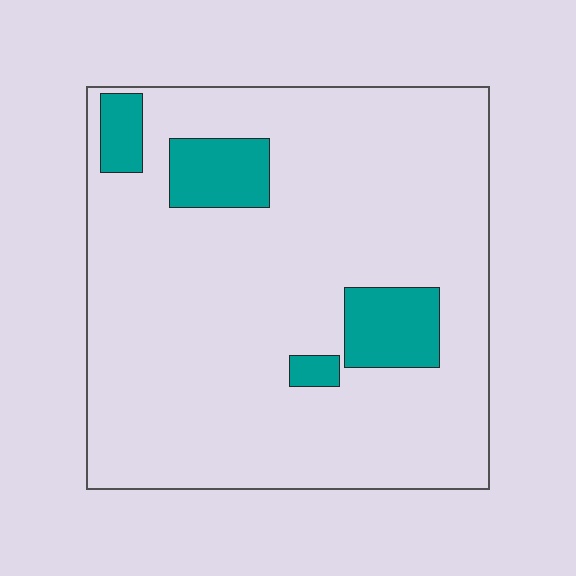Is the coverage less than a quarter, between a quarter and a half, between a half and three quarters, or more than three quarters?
Less than a quarter.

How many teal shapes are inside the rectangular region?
4.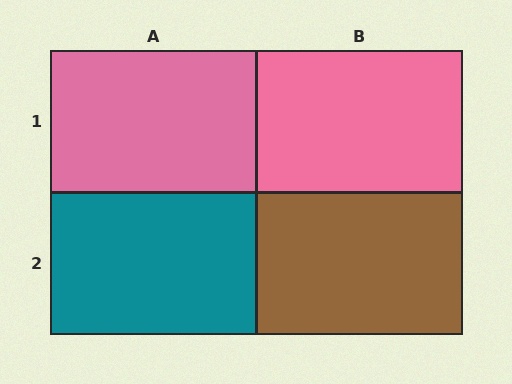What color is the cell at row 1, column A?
Pink.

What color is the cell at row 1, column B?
Pink.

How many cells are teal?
1 cell is teal.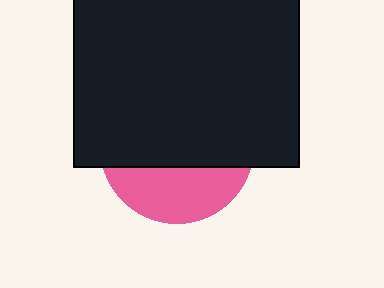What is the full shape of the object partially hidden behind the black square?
The partially hidden object is a pink circle.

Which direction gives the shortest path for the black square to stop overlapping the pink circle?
Moving up gives the shortest separation.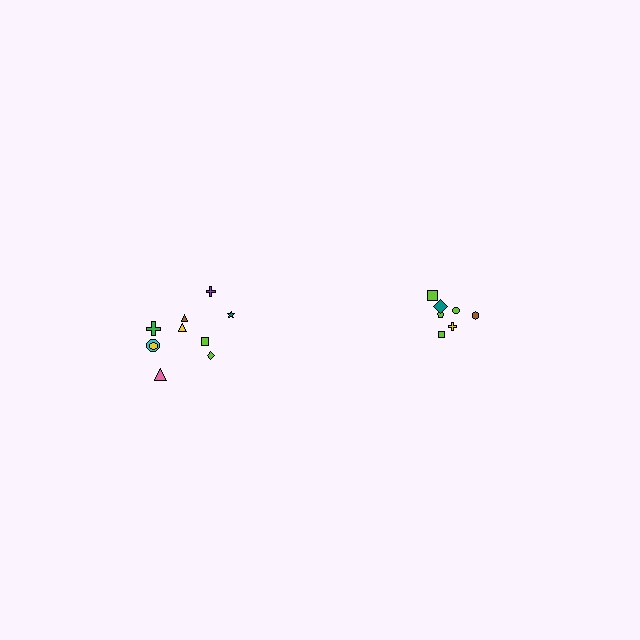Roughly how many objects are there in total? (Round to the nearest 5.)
Roughly 15 objects in total.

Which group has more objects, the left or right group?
The left group.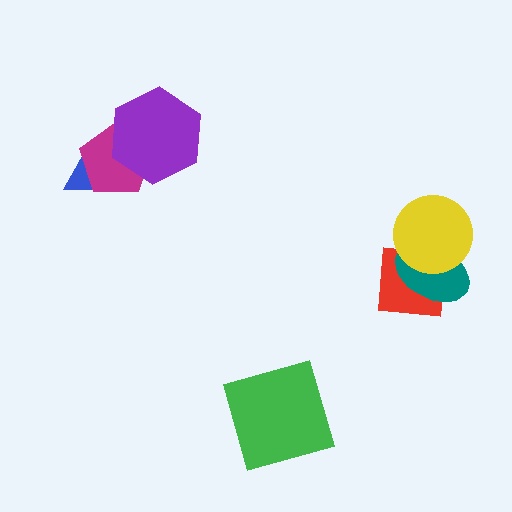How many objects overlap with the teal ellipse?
2 objects overlap with the teal ellipse.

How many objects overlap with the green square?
0 objects overlap with the green square.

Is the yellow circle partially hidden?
No, no other shape covers it.